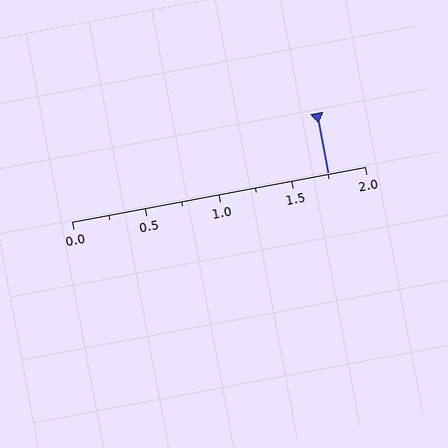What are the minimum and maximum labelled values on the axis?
The axis runs from 0.0 to 2.0.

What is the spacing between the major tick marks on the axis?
The major ticks are spaced 0.5 apart.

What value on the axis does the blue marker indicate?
The marker indicates approximately 1.75.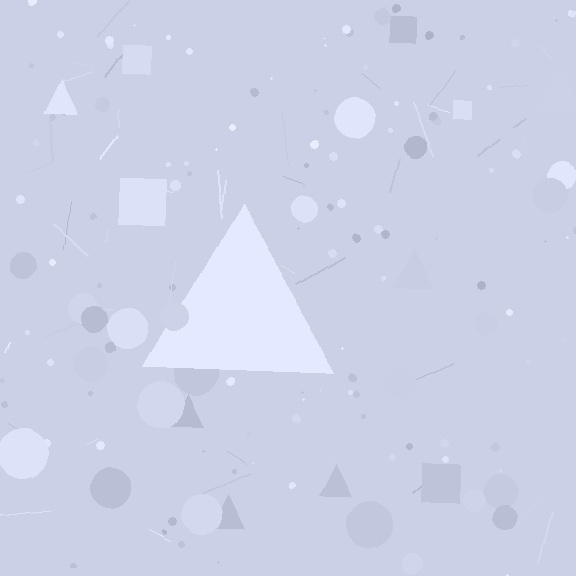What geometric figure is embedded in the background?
A triangle is embedded in the background.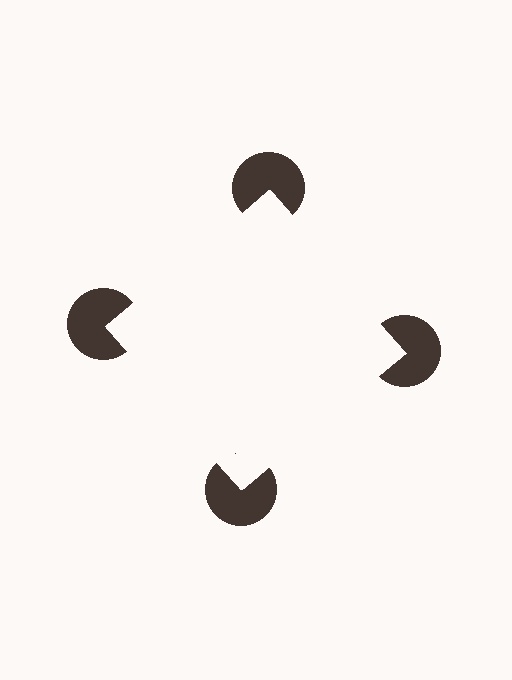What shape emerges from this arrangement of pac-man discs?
An illusory square — its edges are inferred from the aligned wedge cuts in the pac-man discs, not physically drawn.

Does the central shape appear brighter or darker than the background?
It typically appears slightly brighter than the background, even though no actual brightness change is drawn.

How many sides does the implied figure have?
4 sides.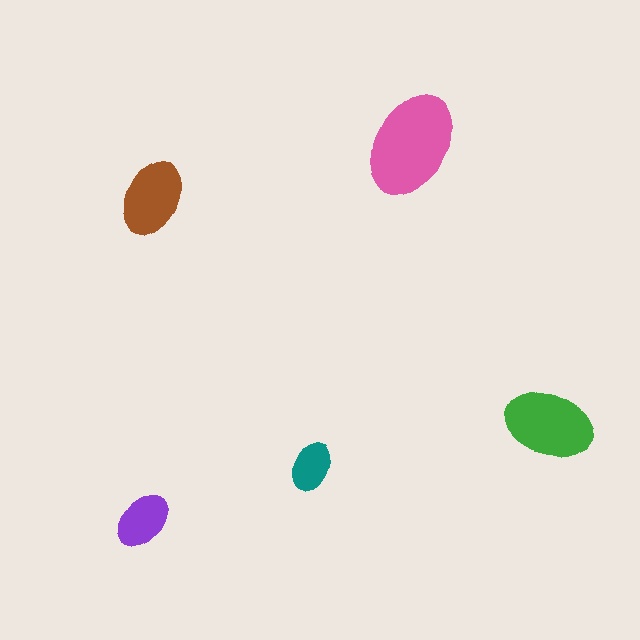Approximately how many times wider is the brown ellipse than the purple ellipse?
About 1.5 times wider.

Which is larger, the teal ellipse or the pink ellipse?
The pink one.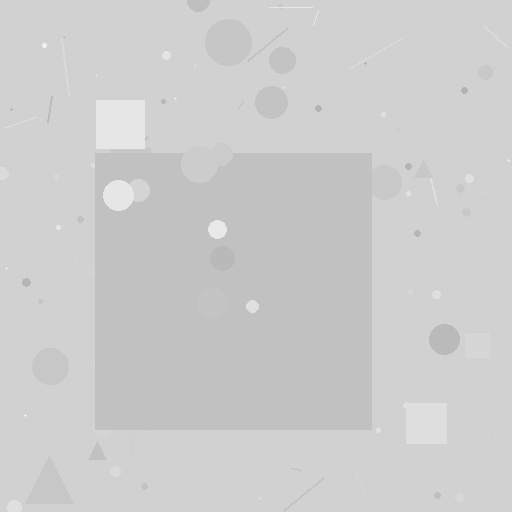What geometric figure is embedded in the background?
A square is embedded in the background.